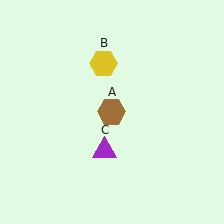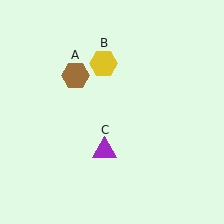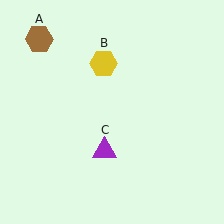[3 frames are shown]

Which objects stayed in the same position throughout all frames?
Yellow hexagon (object B) and purple triangle (object C) remained stationary.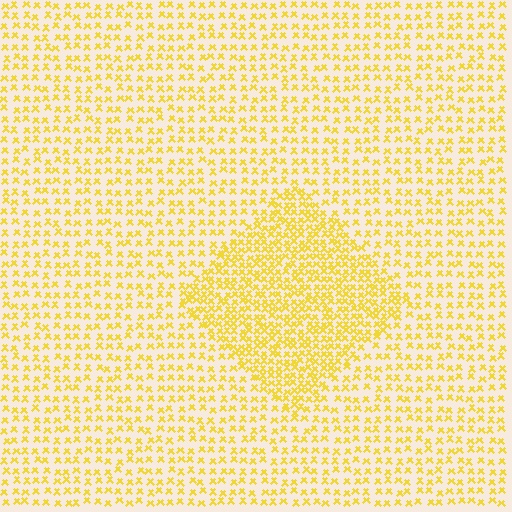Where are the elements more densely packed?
The elements are more densely packed inside the diamond boundary.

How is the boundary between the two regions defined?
The boundary is defined by a change in element density (approximately 1.9x ratio). All elements are the same color, size, and shape.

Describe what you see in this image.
The image contains small yellow elements arranged at two different densities. A diamond-shaped region is visible where the elements are more densely packed than the surrounding area.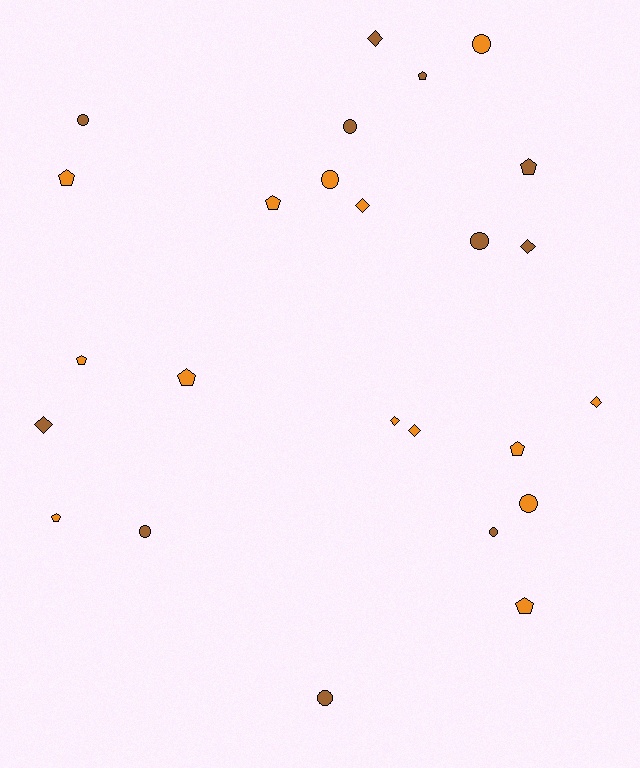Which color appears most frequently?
Orange, with 14 objects.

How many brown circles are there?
There are 6 brown circles.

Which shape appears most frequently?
Circle, with 9 objects.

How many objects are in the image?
There are 25 objects.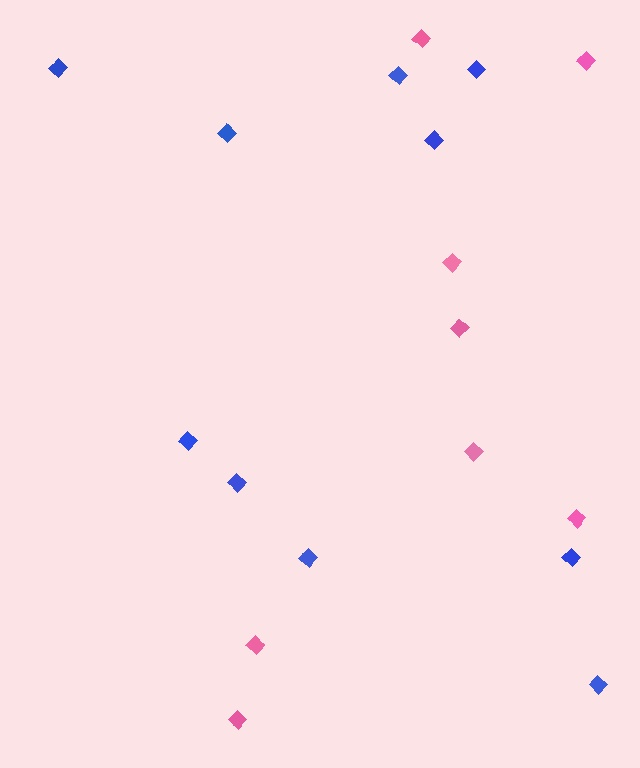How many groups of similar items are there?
There are 2 groups: one group of pink diamonds (8) and one group of blue diamonds (10).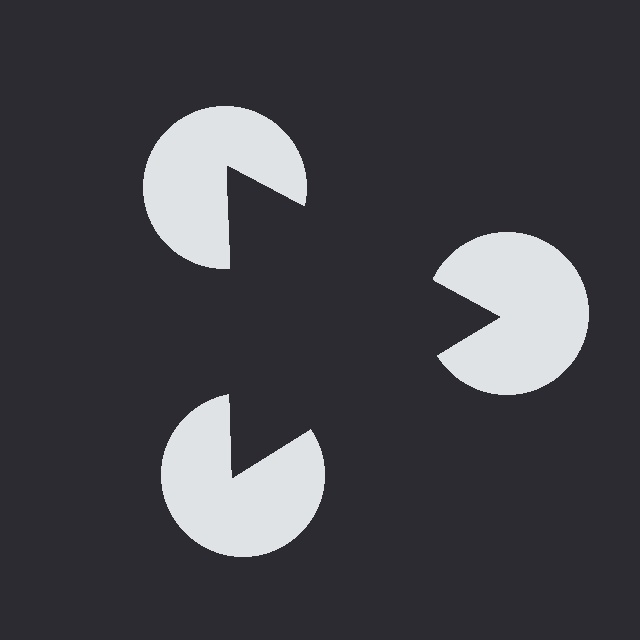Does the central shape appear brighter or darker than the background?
It typically appears slightly darker than the background, even though no actual brightness change is drawn.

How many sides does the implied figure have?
3 sides.